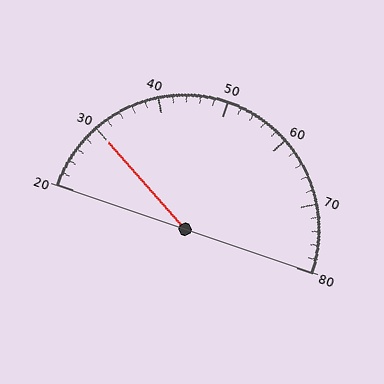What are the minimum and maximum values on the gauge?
The gauge ranges from 20 to 80.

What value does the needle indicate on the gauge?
The needle indicates approximately 30.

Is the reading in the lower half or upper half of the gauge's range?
The reading is in the lower half of the range (20 to 80).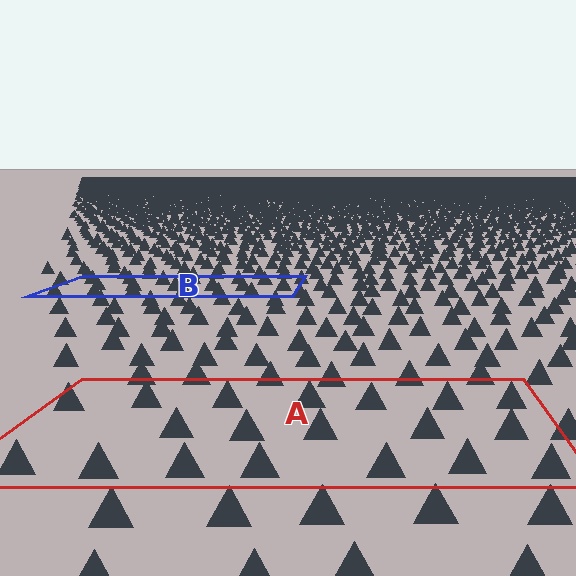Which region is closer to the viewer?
Region A is closer. The texture elements there are larger and more spread out.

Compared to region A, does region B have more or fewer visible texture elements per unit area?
Region B has more texture elements per unit area — they are packed more densely because it is farther away.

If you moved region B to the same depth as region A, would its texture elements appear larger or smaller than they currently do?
They would appear larger. At a closer depth, the same texture elements are projected at a bigger on-screen size.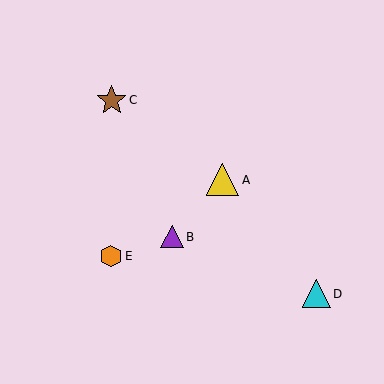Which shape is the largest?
The yellow triangle (labeled A) is the largest.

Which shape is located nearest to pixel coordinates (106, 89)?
The brown star (labeled C) at (112, 100) is nearest to that location.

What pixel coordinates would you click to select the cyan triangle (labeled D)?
Click at (316, 294) to select the cyan triangle D.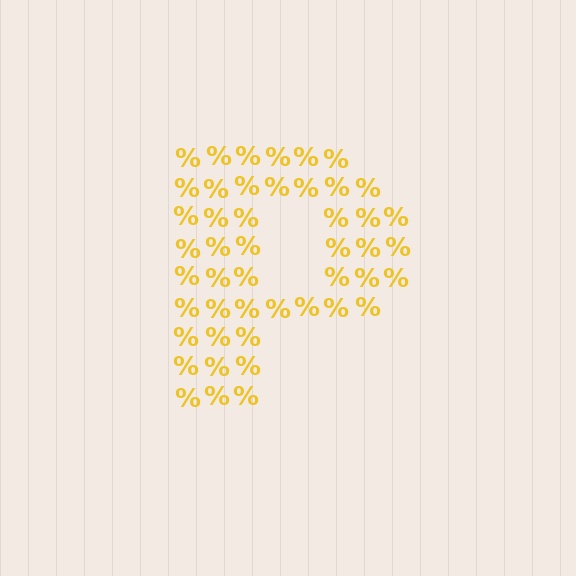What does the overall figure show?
The overall figure shows the letter P.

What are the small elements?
The small elements are percent signs.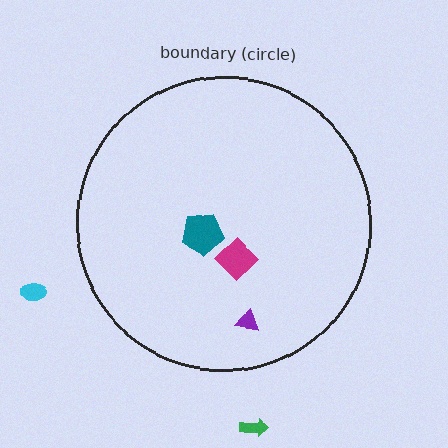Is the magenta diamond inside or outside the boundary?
Inside.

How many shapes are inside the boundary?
3 inside, 2 outside.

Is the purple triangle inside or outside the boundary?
Inside.